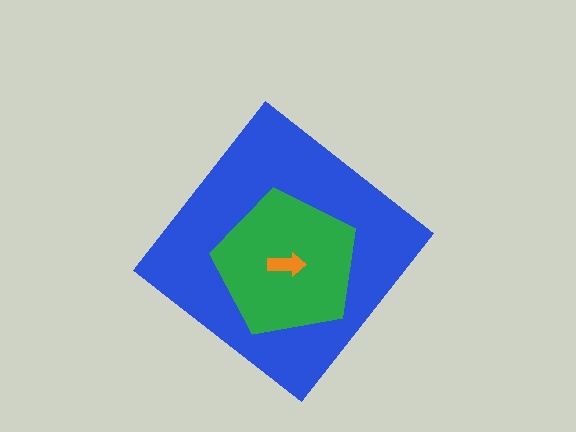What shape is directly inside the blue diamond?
The green pentagon.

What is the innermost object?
The orange arrow.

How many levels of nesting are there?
3.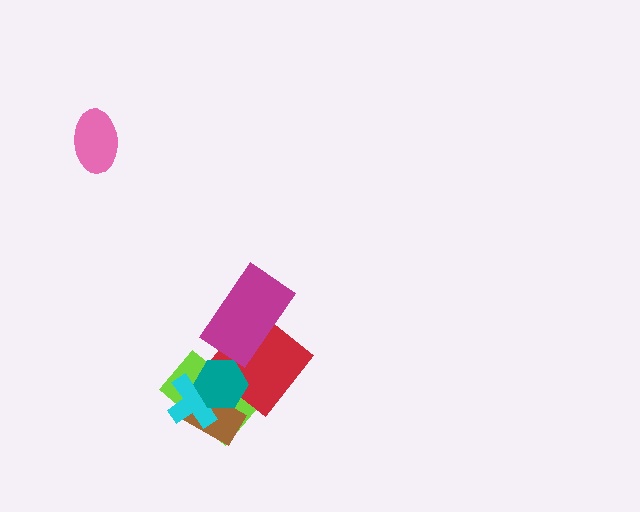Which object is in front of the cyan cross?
The teal hexagon is in front of the cyan cross.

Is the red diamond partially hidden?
Yes, it is partially covered by another shape.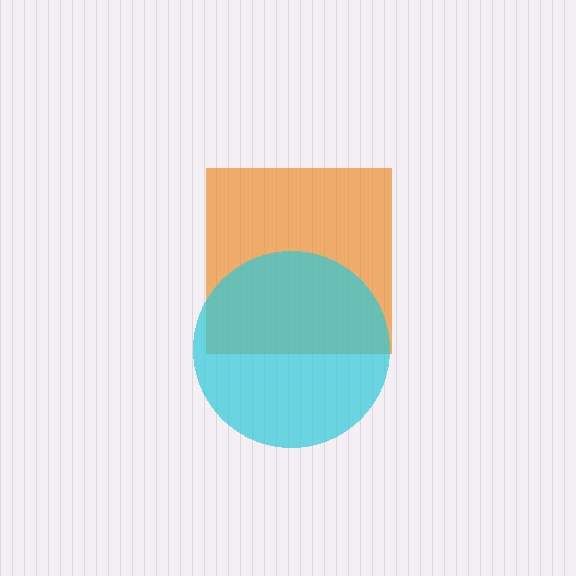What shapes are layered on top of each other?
The layered shapes are: an orange square, a cyan circle.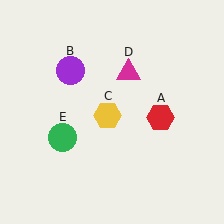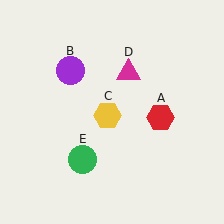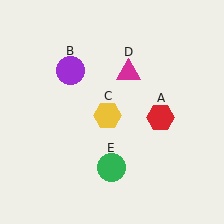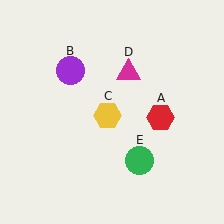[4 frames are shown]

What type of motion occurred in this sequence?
The green circle (object E) rotated counterclockwise around the center of the scene.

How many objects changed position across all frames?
1 object changed position: green circle (object E).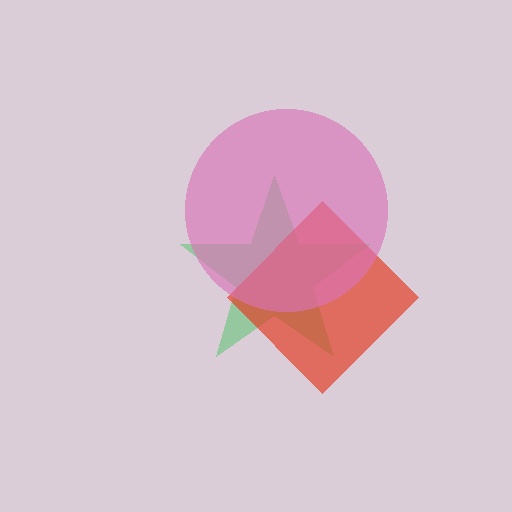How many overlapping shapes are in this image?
There are 3 overlapping shapes in the image.